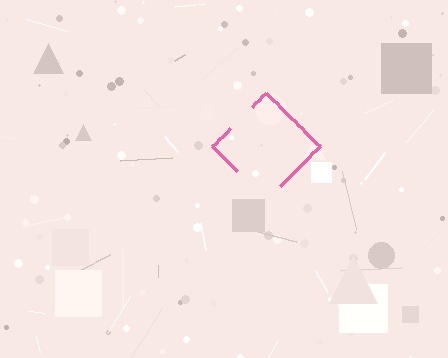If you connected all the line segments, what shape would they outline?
They would outline a diamond.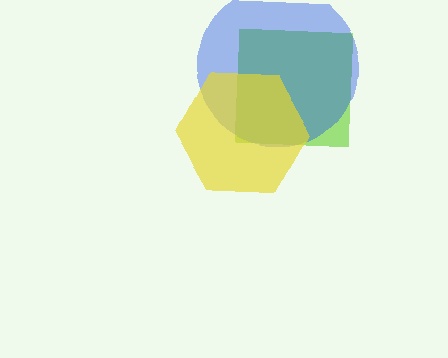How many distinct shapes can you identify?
There are 3 distinct shapes: a lime square, a blue circle, a yellow hexagon.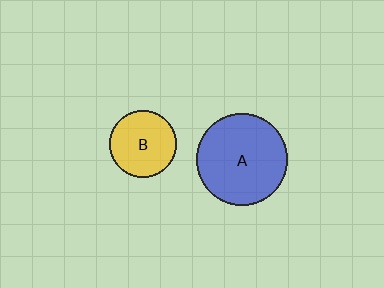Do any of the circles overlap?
No, none of the circles overlap.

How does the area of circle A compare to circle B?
Approximately 1.9 times.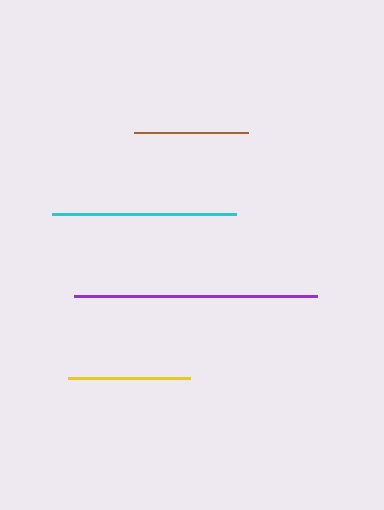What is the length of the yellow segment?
The yellow segment is approximately 122 pixels long.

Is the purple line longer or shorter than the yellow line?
The purple line is longer than the yellow line.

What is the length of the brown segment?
The brown segment is approximately 114 pixels long.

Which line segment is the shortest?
The brown line is the shortest at approximately 114 pixels.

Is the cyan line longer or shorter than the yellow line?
The cyan line is longer than the yellow line.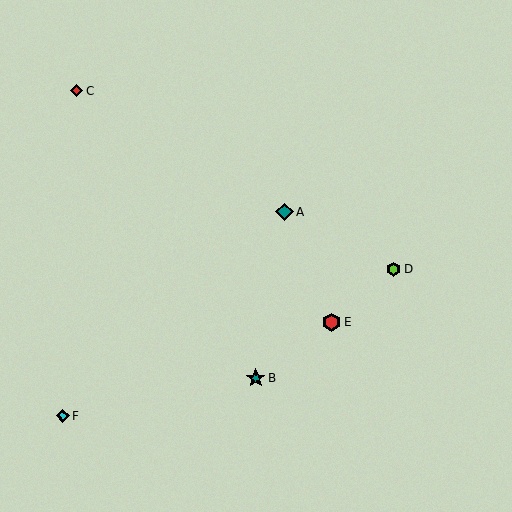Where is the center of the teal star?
The center of the teal star is at (256, 378).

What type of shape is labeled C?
Shape C is a red diamond.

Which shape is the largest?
The teal star (labeled B) is the largest.